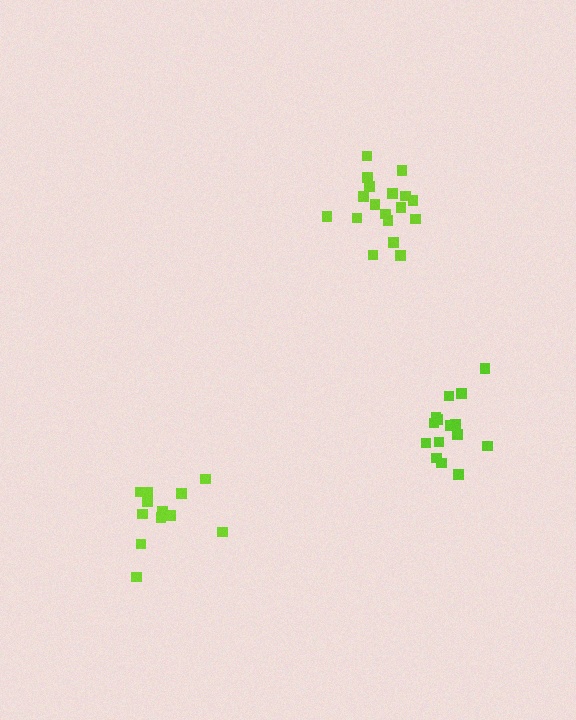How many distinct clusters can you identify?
There are 3 distinct clusters.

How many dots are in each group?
Group 1: 13 dots, Group 2: 18 dots, Group 3: 15 dots (46 total).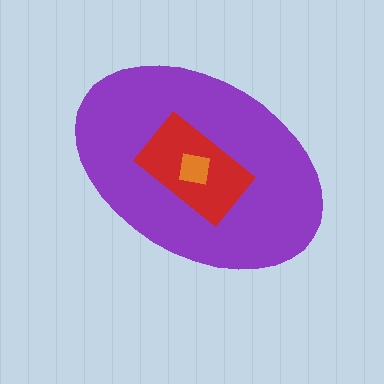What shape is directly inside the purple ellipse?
The red rectangle.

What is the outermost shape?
The purple ellipse.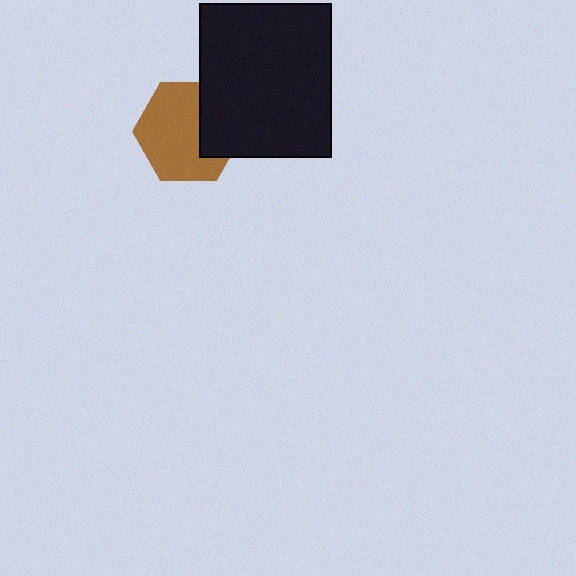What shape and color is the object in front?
The object in front is a black rectangle.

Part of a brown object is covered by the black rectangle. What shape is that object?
It is a hexagon.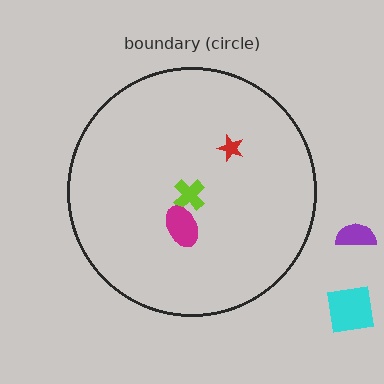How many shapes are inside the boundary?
3 inside, 2 outside.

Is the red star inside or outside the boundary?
Inside.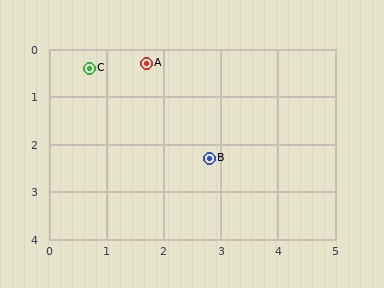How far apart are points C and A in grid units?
Points C and A are about 1.0 grid units apart.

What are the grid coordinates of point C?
Point C is at approximately (0.7, 0.4).